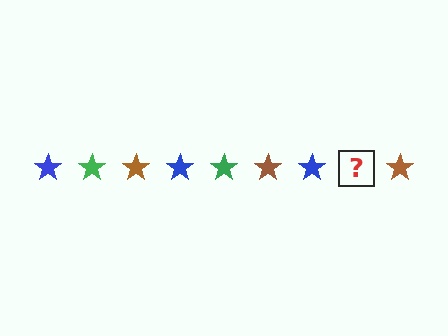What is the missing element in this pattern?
The missing element is a green star.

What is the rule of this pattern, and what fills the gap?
The rule is that the pattern cycles through blue, green, brown stars. The gap should be filled with a green star.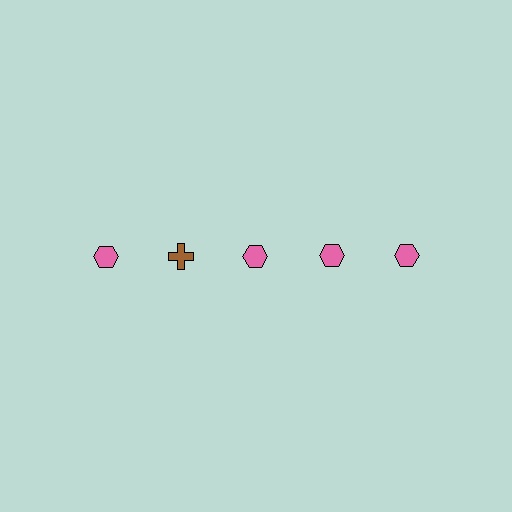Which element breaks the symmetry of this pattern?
The brown cross in the top row, second from left column breaks the symmetry. All other shapes are pink hexagons.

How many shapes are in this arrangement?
There are 5 shapes arranged in a grid pattern.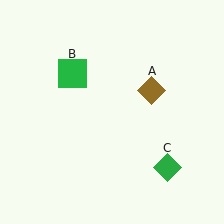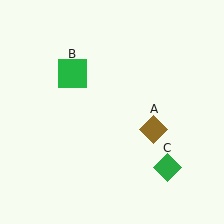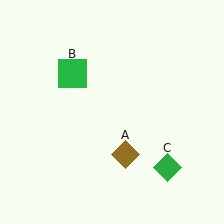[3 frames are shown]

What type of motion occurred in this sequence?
The brown diamond (object A) rotated clockwise around the center of the scene.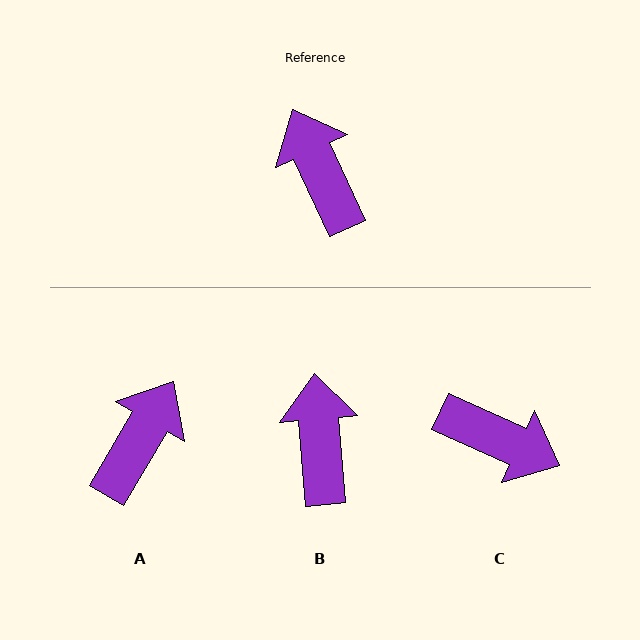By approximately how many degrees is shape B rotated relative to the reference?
Approximately 20 degrees clockwise.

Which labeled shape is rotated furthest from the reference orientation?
C, about 139 degrees away.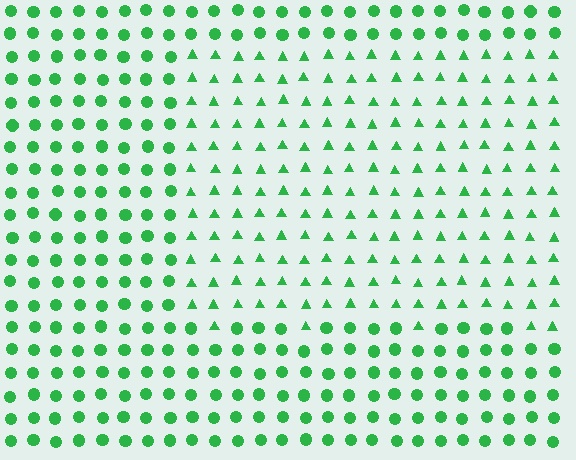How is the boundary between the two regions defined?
The boundary is defined by a change in element shape: triangles inside vs. circles outside. All elements share the same color and spacing.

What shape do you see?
I see a rectangle.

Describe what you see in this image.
The image is filled with small green elements arranged in a uniform grid. A rectangle-shaped region contains triangles, while the surrounding area contains circles. The boundary is defined purely by the change in element shape.